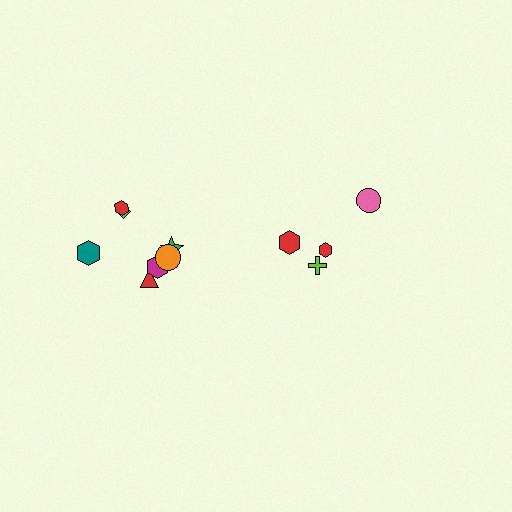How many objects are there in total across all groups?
There are 11 objects.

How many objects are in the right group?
There are 4 objects.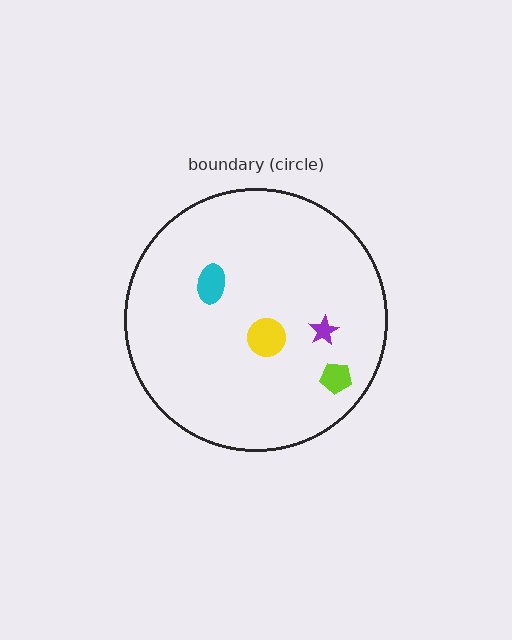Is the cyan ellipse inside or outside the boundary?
Inside.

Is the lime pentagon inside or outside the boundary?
Inside.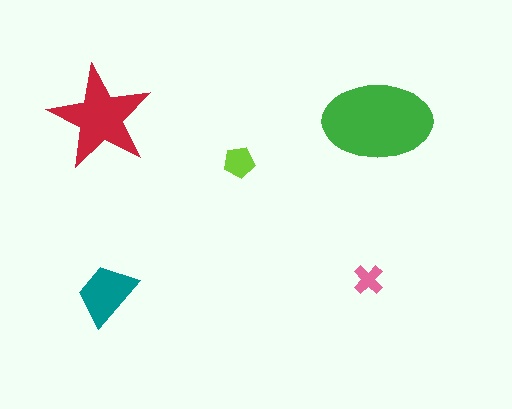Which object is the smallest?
The pink cross.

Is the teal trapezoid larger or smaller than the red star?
Smaller.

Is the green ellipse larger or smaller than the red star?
Larger.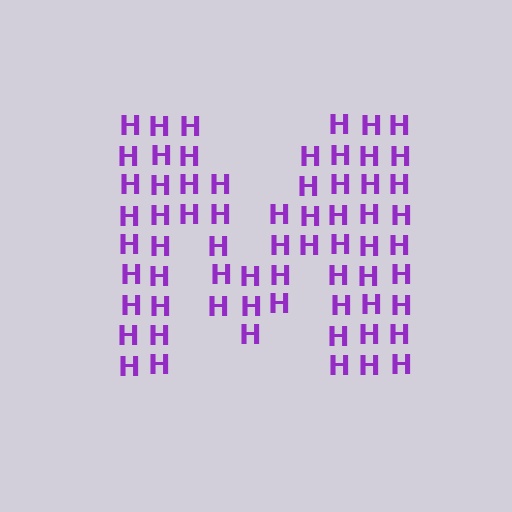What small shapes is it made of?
It is made of small letter H's.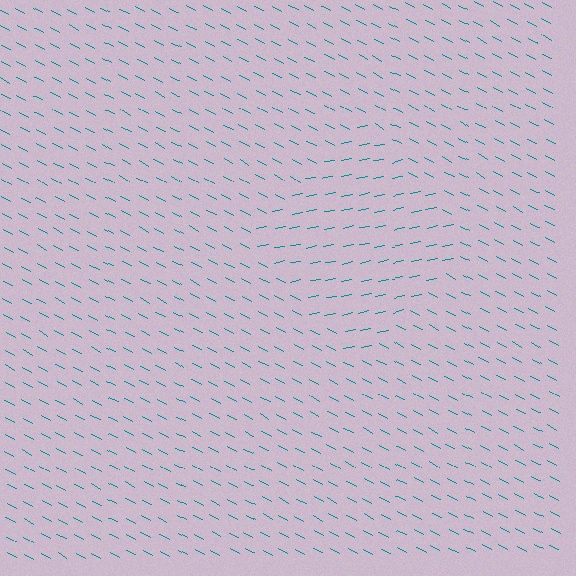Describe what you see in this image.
The image is filled with small teal line segments. A diamond region in the image has lines oriented differently from the surrounding lines, creating a visible texture boundary.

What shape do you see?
I see a diamond.